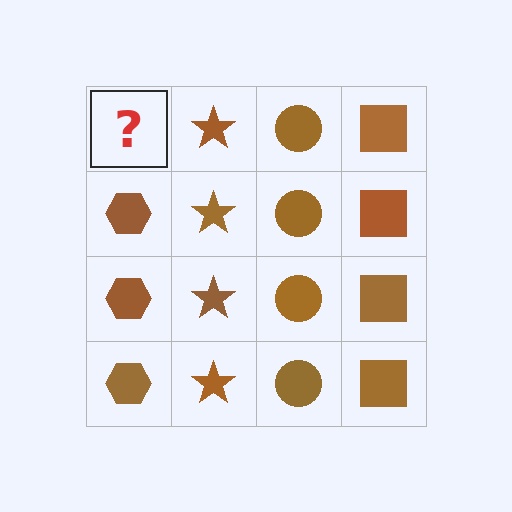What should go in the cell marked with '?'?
The missing cell should contain a brown hexagon.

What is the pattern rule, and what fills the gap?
The rule is that each column has a consistent shape. The gap should be filled with a brown hexagon.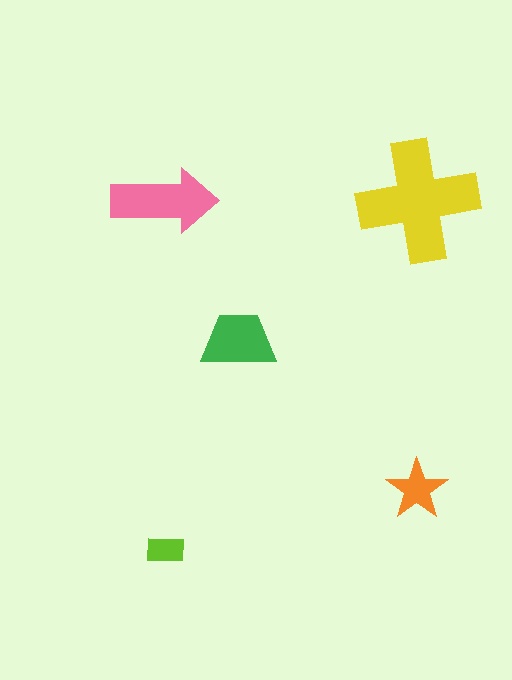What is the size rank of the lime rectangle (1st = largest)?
5th.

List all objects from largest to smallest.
The yellow cross, the pink arrow, the green trapezoid, the orange star, the lime rectangle.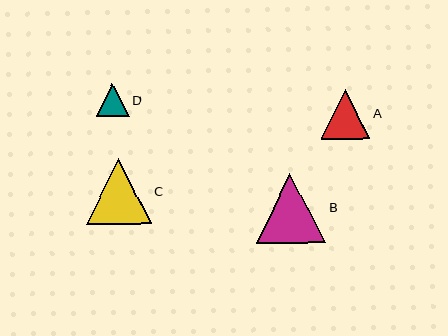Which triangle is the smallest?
Triangle D is the smallest with a size of approximately 33 pixels.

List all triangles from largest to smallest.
From largest to smallest: B, C, A, D.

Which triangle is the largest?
Triangle B is the largest with a size of approximately 70 pixels.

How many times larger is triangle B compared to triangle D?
Triangle B is approximately 2.1 times the size of triangle D.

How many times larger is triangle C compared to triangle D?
Triangle C is approximately 2.0 times the size of triangle D.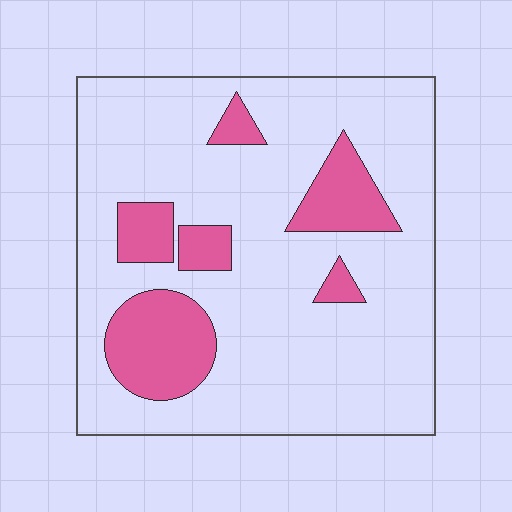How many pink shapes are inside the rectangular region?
6.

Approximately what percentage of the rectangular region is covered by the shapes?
Approximately 20%.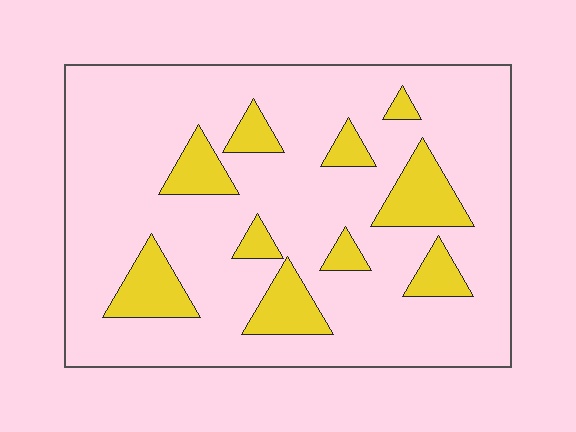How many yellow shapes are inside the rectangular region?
10.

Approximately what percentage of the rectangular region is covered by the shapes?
Approximately 20%.